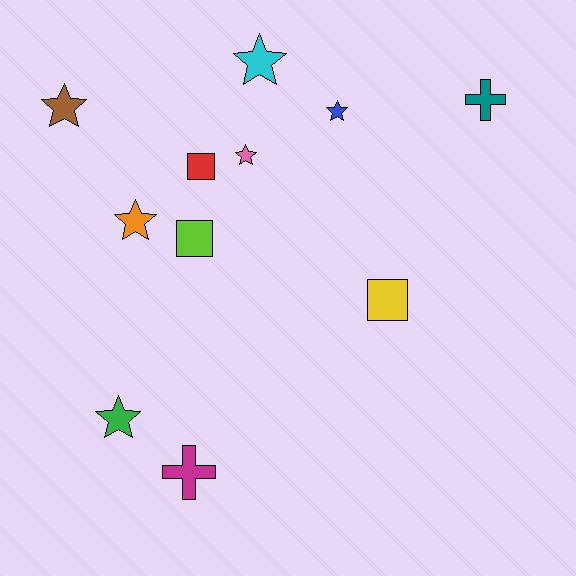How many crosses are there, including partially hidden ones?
There are 2 crosses.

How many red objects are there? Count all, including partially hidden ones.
There is 1 red object.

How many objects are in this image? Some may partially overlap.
There are 11 objects.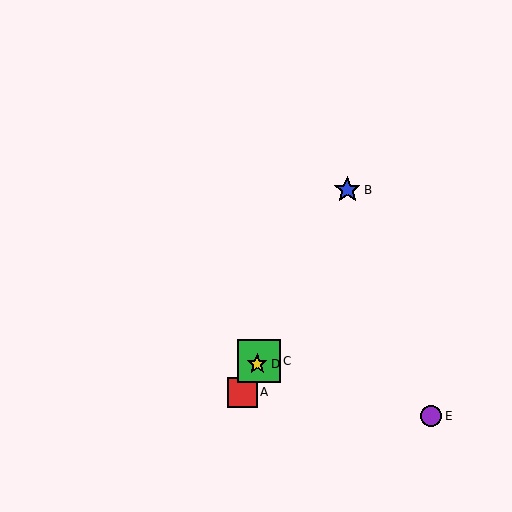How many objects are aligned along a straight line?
4 objects (A, B, C, D) are aligned along a straight line.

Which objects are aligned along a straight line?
Objects A, B, C, D are aligned along a straight line.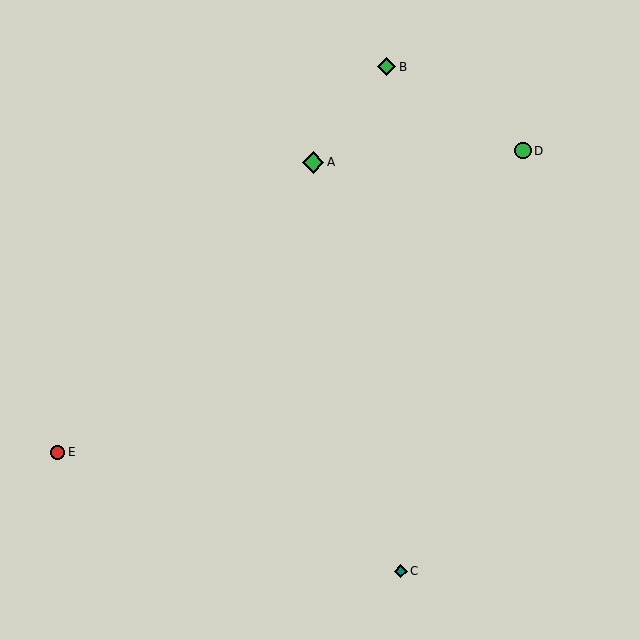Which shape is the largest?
The green diamond (labeled A) is the largest.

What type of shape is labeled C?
Shape C is a teal diamond.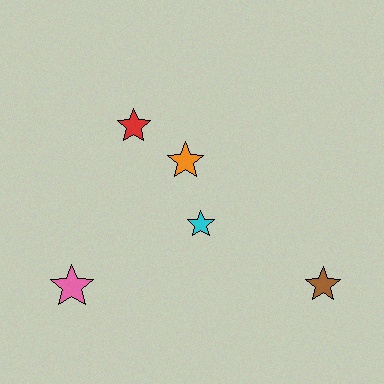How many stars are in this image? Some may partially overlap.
There are 5 stars.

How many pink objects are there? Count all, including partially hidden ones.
There is 1 pink object.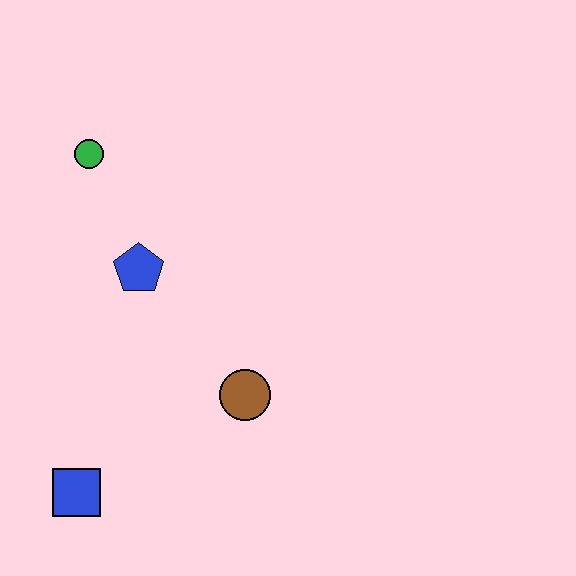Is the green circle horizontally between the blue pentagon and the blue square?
Yes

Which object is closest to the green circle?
The blue pentagon is closest to the green circle.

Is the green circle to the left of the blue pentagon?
Yes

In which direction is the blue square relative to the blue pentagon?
The blue square is below the blue pentagon.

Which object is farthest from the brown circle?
The green circle is farthest from the brown circle.